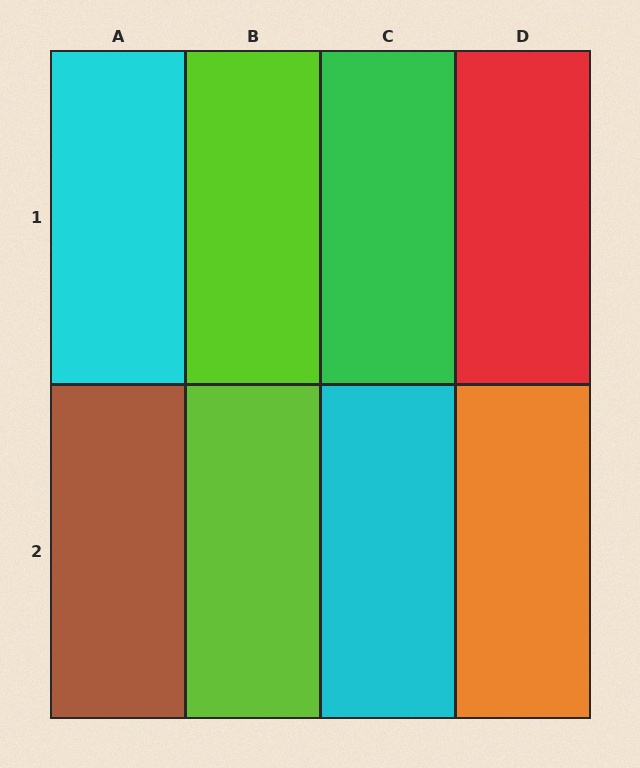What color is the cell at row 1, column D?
Red.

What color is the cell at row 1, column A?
Cyan.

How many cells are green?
1 cell is green.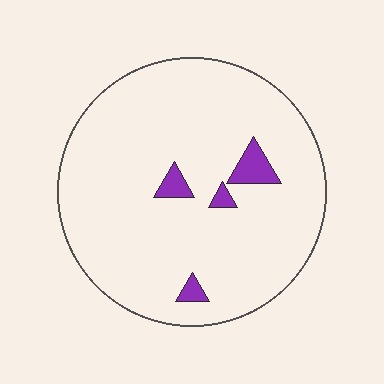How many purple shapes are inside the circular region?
4.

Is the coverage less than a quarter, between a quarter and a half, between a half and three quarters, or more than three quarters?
Less than a quarter.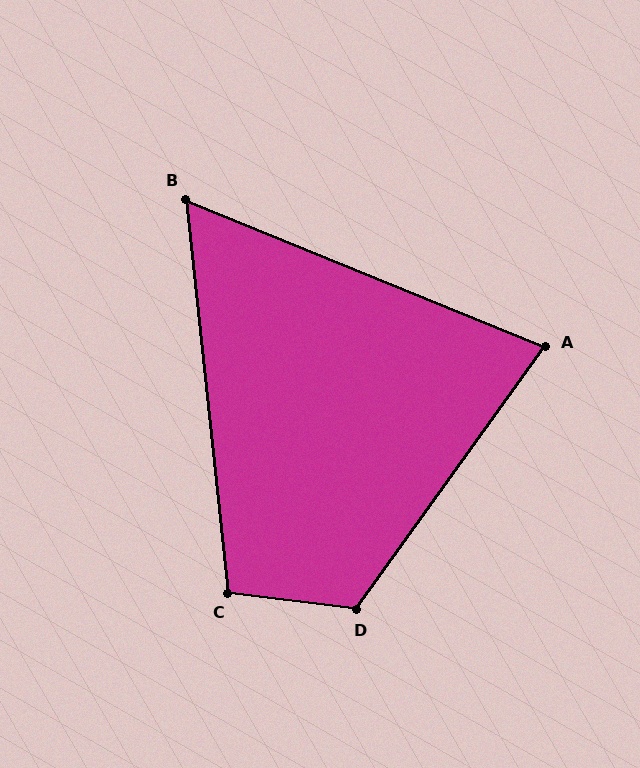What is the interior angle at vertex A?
Approximately 77 degrees (acute).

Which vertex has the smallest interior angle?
B, at approximately 62 degrees.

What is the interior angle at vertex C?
Approximately 103 degrees (obtuse).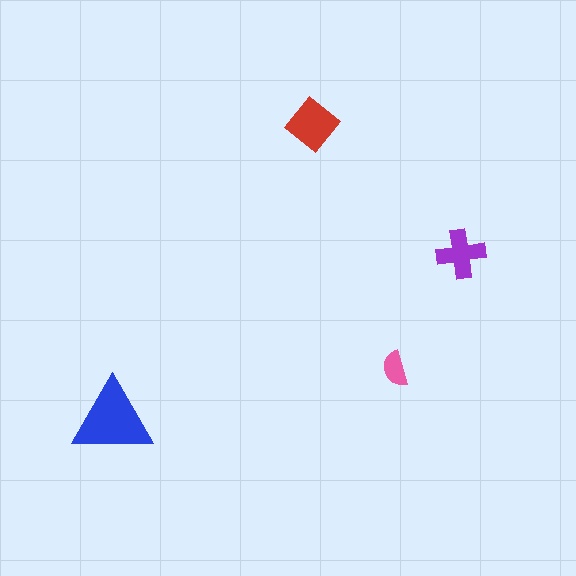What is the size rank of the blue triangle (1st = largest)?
1st.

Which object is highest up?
The red diamond is topmost.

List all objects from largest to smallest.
The blue triangle, the red diamond, the purple cross, the pink semicircle.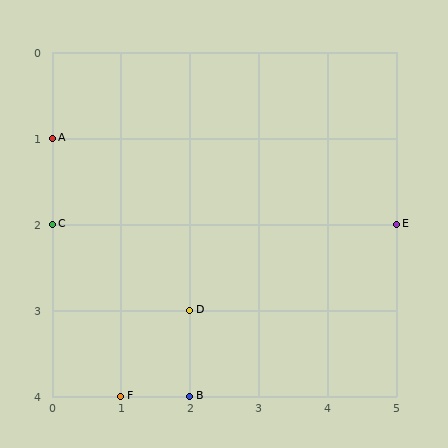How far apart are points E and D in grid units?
Points E and D are 3 columns and 1 row apart (about 3.2 grid units diagonally).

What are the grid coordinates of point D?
Point D is at grid coordinates (2, 3).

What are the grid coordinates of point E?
Point E is at grid coordinates (5, 2).